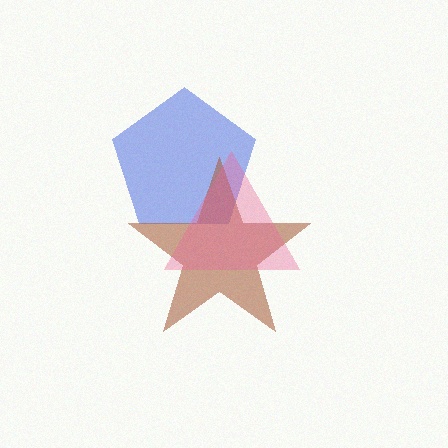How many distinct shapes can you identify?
There are 3 distinct shapes: a blue pentagon, a brown star, a pink triangle.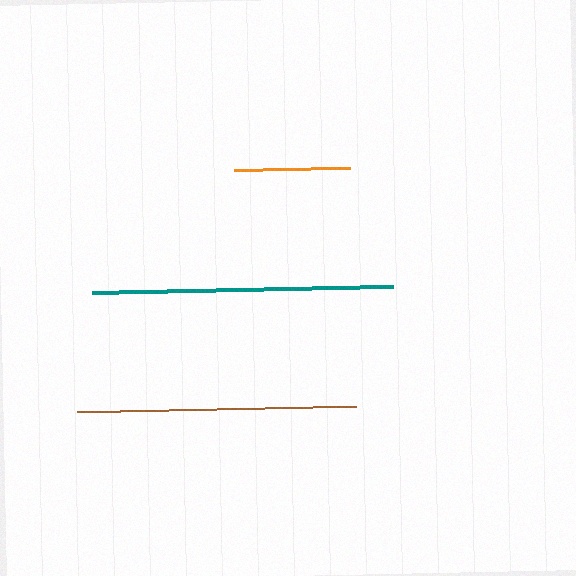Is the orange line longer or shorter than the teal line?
The teal line is longer than the orange line.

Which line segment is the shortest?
The orange line is the shortest at approximately 115 pixels.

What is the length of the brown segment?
The brown segment is approximately 281 pixels long.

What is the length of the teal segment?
The teal segment is approximately 301 pixels long.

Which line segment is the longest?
The teal line is the longest at approximately 301 pixels.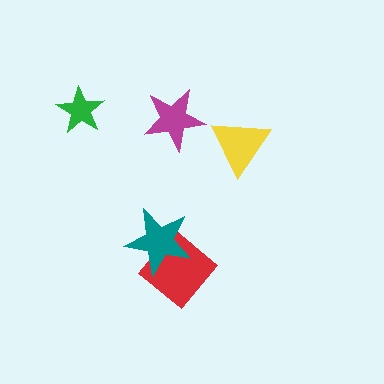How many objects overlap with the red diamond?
1 object overlaps with the red diamond.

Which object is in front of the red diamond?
The teal star is in front of the red diamond.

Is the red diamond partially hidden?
Yes, it is partially covered by another shape.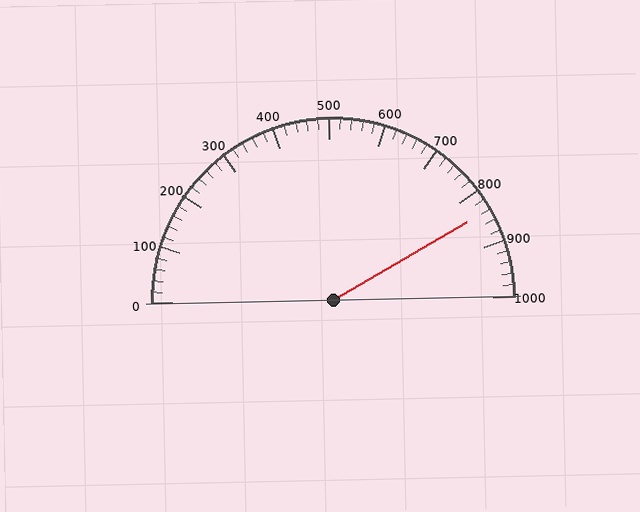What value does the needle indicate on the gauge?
The needle indicates approximately 840.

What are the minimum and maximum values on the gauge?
The gauge ranges from 0 to 1000.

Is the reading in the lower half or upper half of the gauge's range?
The reading is in the upper half of the range (0 to 1000).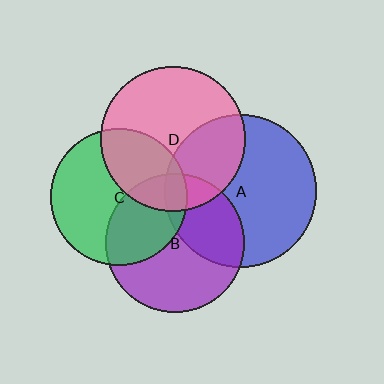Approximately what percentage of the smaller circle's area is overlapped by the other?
Approximately 35%.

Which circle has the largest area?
Circle A (blue).